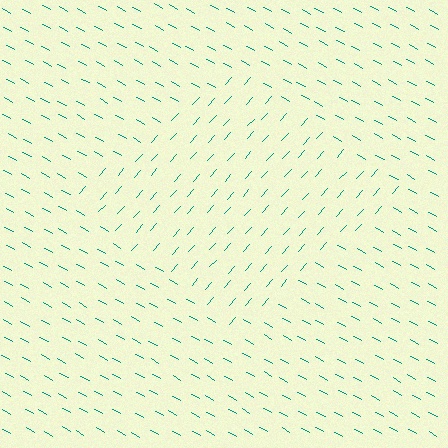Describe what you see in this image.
The image is filled with small teal line segments. A diamond region in the image has lines oriented differently from the surrounding lines, creating a visible texture boundary.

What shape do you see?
I see a diamond.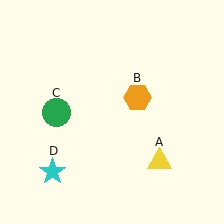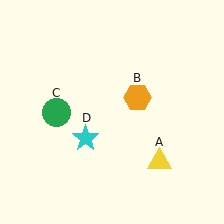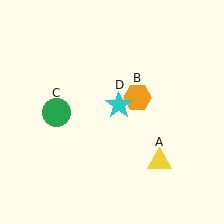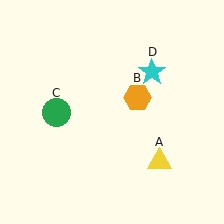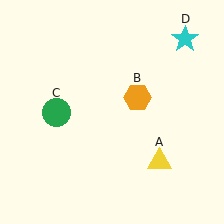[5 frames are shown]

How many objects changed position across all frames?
1 object changed position: cyan star (object D).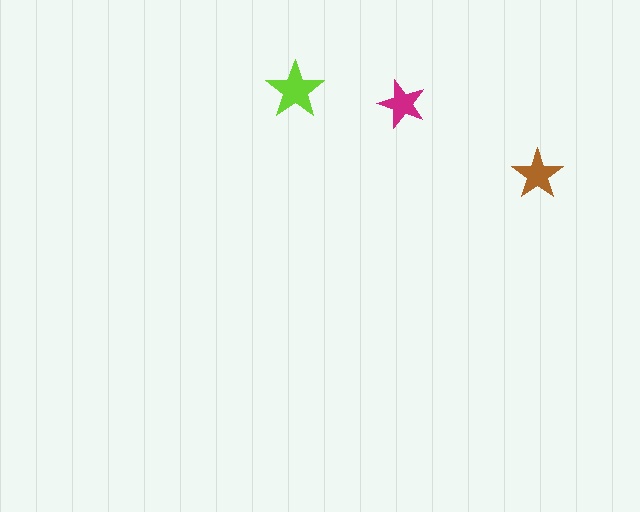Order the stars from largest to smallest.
the lime one, the brown one, the magenta one.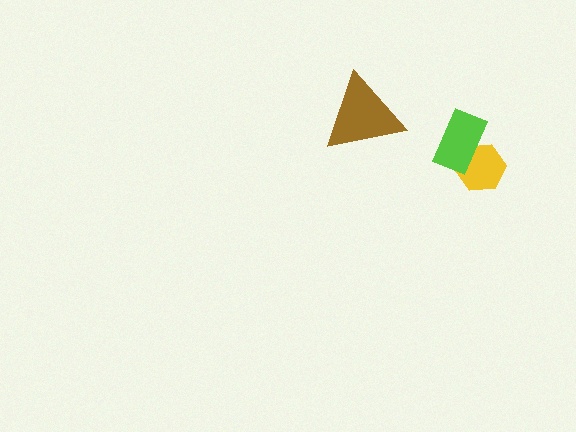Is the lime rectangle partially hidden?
No, no other shape covers it.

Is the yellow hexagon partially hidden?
Yes, it is partially covered by another shape.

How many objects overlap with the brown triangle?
0 objects overlap with the brown triangle.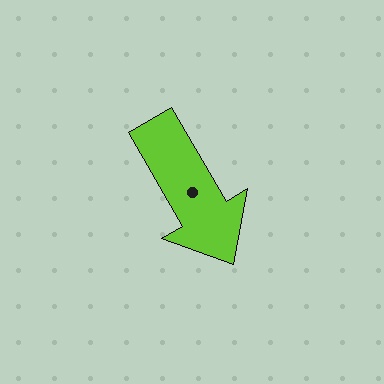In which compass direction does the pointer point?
Southeast.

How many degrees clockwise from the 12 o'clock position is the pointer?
Approximately 150 degrees.